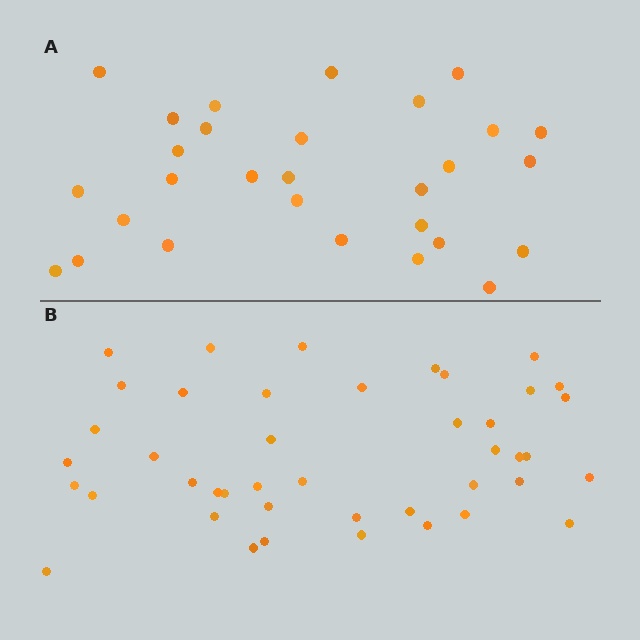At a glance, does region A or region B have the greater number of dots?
Region B (the bottom region) has more dots.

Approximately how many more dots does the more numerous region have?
Region B has approximately 15 more dots than region A.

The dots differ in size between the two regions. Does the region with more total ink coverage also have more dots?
No. Region A has more total ink coverage because its dots are larger, but region B actually contains more individual dots. Total area can be misleading — the number of items is what matters here.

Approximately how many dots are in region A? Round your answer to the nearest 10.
About 30 dots. (The exact count is 29, which rounds to 30.)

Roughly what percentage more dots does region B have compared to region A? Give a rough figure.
About 50% more.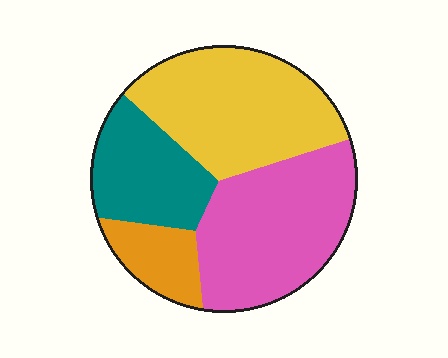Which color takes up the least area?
Orange, at roughly 10%.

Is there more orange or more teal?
Teal.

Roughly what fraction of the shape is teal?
Teal takes up about one fifth (1/5) of the shape.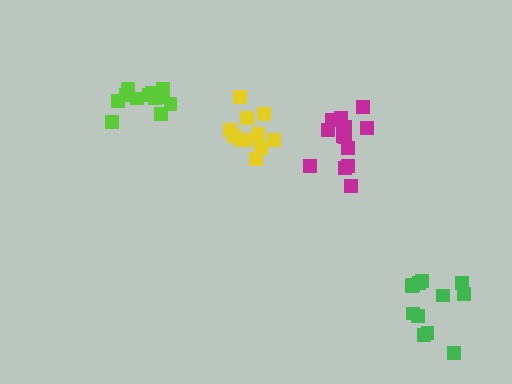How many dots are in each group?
Group 1: 12 dots, Group 2: 12 dots, Group 3: 11 dots, Group 4: 14 dots (49 total).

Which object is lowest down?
The green cluster is bottommost.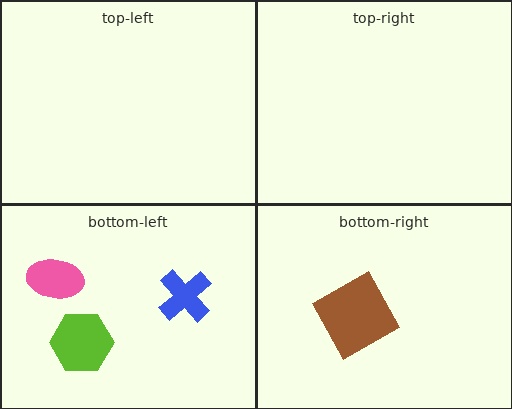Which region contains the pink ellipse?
The bottom-left region.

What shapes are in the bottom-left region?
The blue cross, the pink ellipse, the lime hexagon.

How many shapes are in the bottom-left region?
3.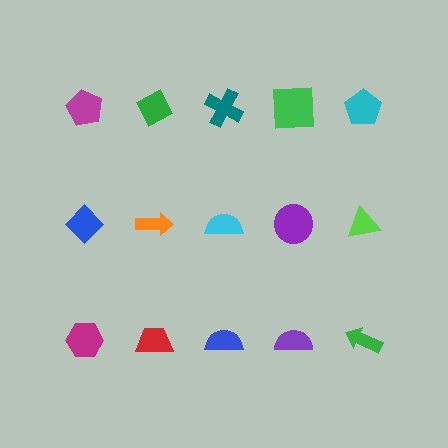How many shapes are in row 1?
5 shapes.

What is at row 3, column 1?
A magenta hexagon.